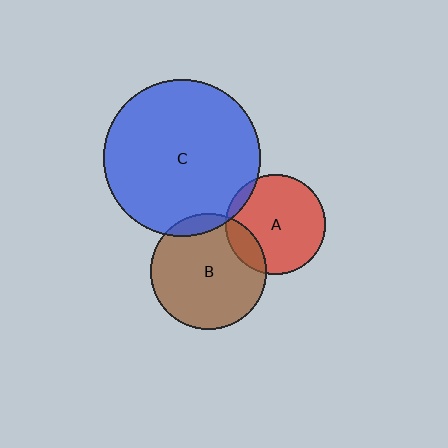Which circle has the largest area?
Circle C (blue).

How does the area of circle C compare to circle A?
Approximately 2.5 times.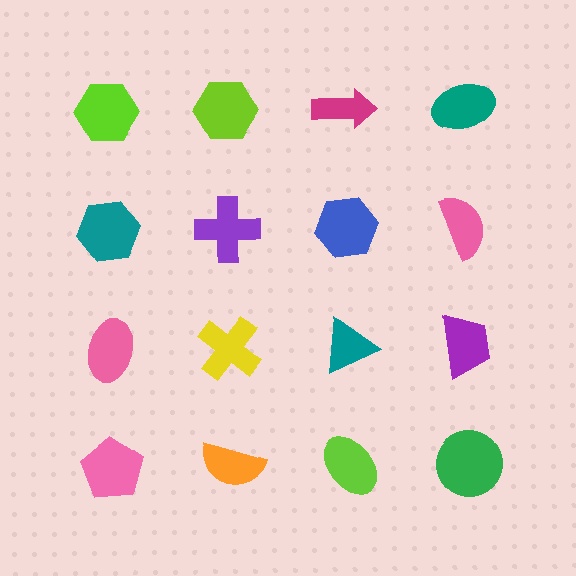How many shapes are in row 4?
4 shapes.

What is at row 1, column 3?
A magenta arrow.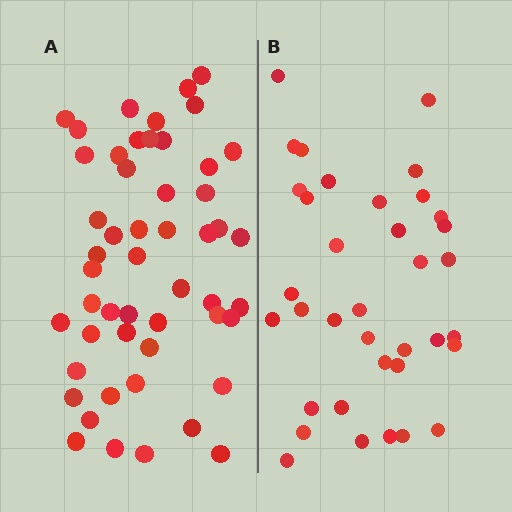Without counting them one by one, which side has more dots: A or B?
Region A (the left region) has more dots.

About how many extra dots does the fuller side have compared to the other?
Region A has approximately 15 more dots than region B.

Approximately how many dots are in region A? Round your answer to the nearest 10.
About 50 dots. (The exact count is 51, which rounds to 50.)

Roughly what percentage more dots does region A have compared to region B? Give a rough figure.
About 40% more.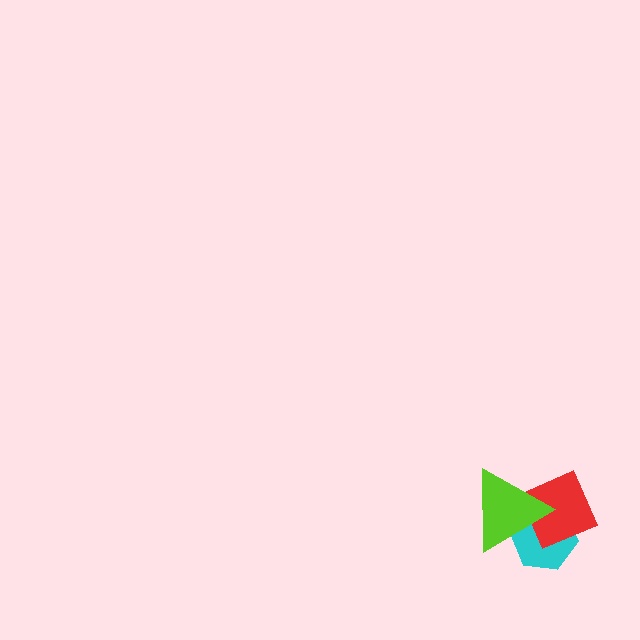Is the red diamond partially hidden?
Yes, it is partially covered by another shape.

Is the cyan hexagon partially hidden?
Yes, it is partially covered by another shape.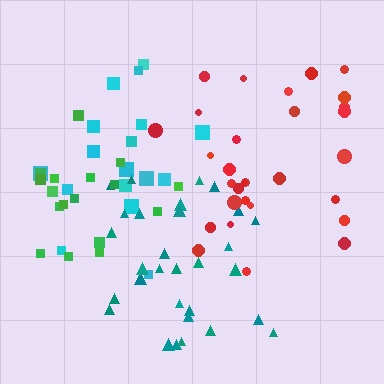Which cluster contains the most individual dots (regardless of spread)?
Red (31).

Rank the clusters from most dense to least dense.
green, teal, red, cyan.